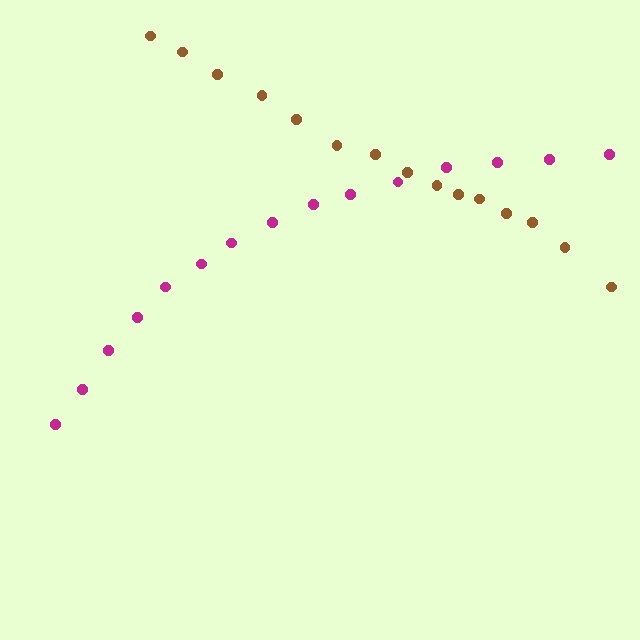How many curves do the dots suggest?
There are 2 distinct paths.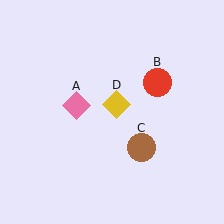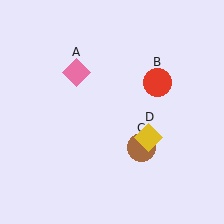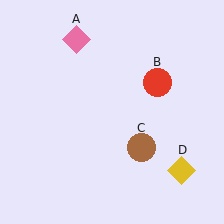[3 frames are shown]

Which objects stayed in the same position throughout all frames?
Red circle (object B) and brown circle (object C) remained stationary.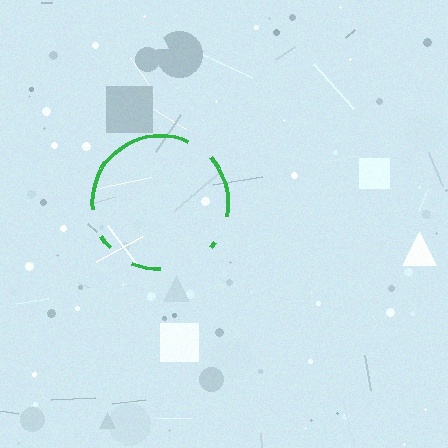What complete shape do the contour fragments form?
The contour fragments form a circle.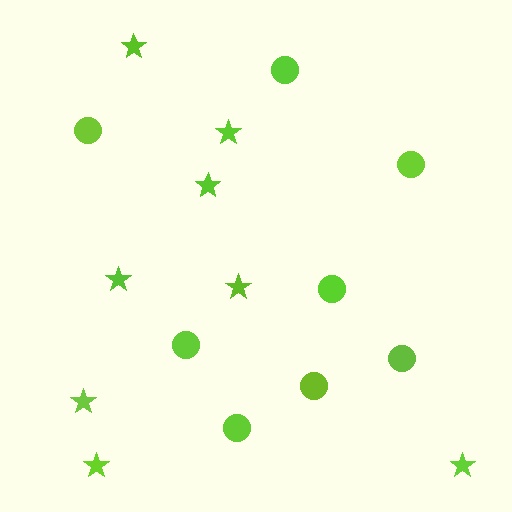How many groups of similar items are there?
There are 2 groups: one group of circles (8) and one group of stars (8).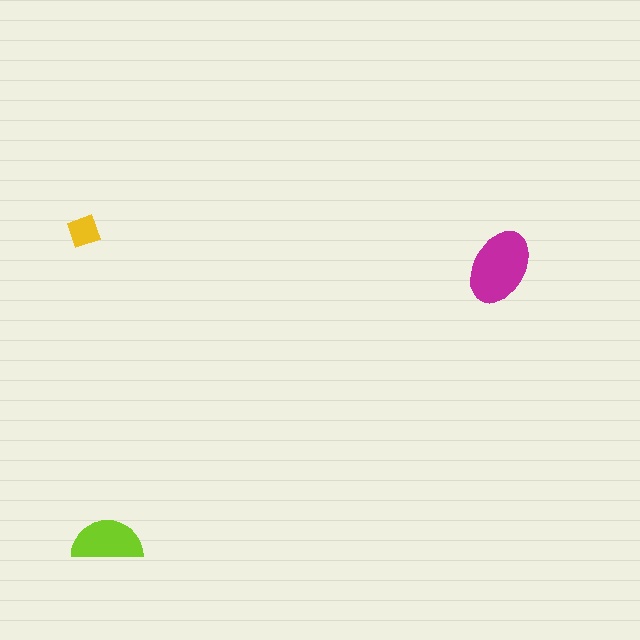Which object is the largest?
The magenta ellipse.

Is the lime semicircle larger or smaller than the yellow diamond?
Larger.